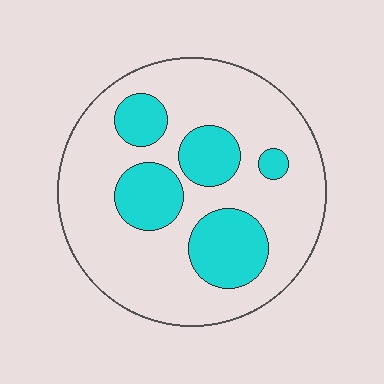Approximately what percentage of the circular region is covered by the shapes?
Approximately 25%.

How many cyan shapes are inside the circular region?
5.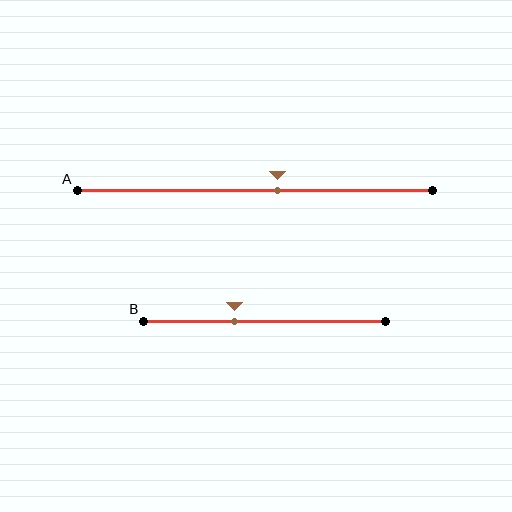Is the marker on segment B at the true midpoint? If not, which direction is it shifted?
No, the marker on segment B is shifted to the left by about 13% of the segment length.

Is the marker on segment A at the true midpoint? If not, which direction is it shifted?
No, the marker on segment A is shifted to the right by about 6% of the segment length.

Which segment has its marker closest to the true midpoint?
Segment A has its marker closest to the true midpoint.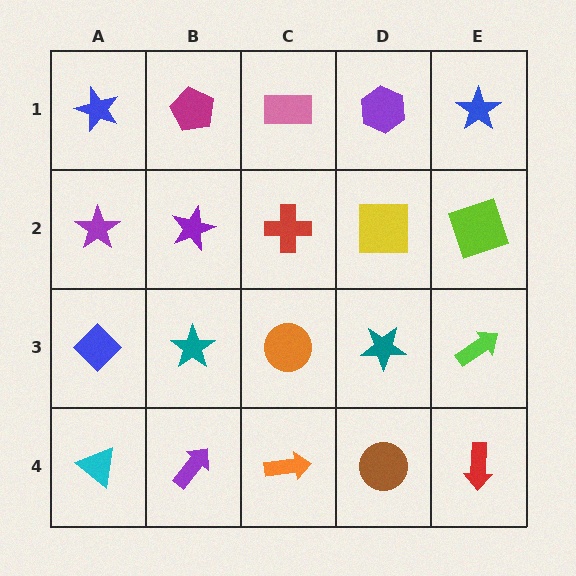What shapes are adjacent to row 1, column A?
A purple star (row 2, column A), a magenta pentagon (row 1, column B).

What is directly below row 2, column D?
A teal star.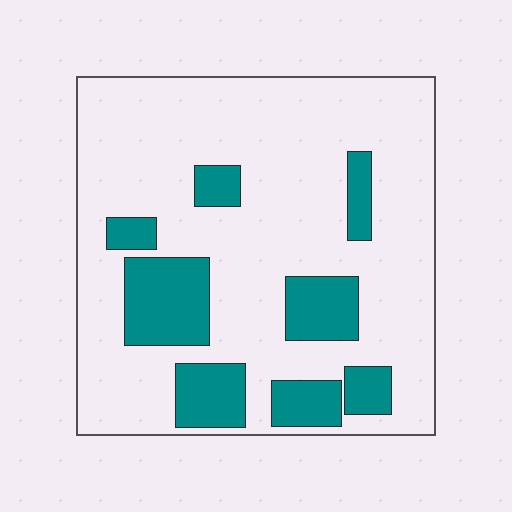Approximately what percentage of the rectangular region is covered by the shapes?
Approximately 20%.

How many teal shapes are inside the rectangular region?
8.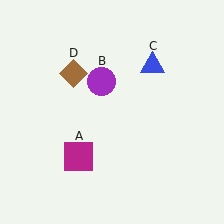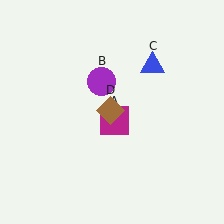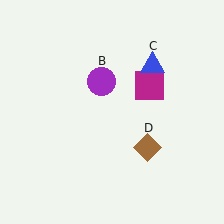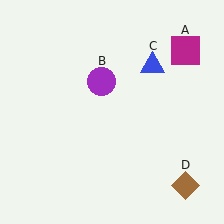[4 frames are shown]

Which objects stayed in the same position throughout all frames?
Purple circle (object B) and blue triangle (object C) remained stationary.